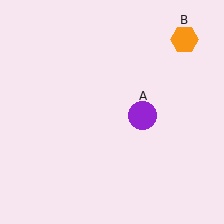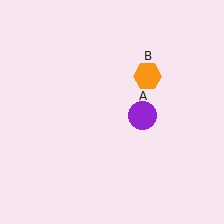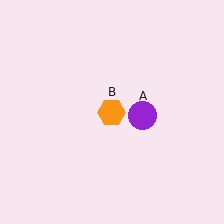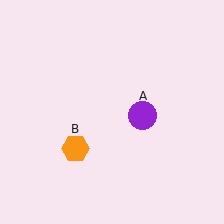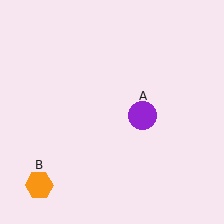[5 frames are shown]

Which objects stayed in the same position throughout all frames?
Purple circle (object A) remained stationary.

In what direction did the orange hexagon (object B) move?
The orange hexagon (object B) moved down and to the left.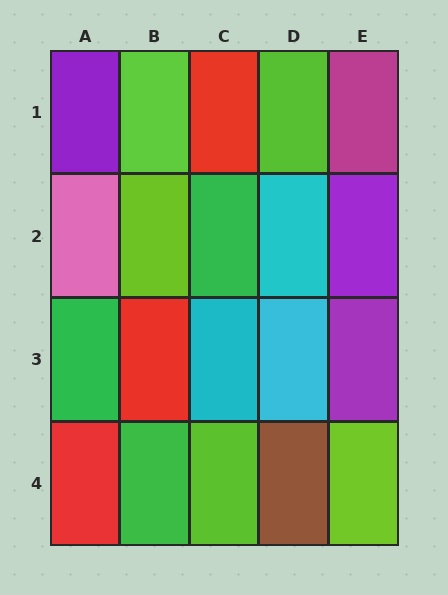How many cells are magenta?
1 cell is magenta.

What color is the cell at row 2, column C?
Green.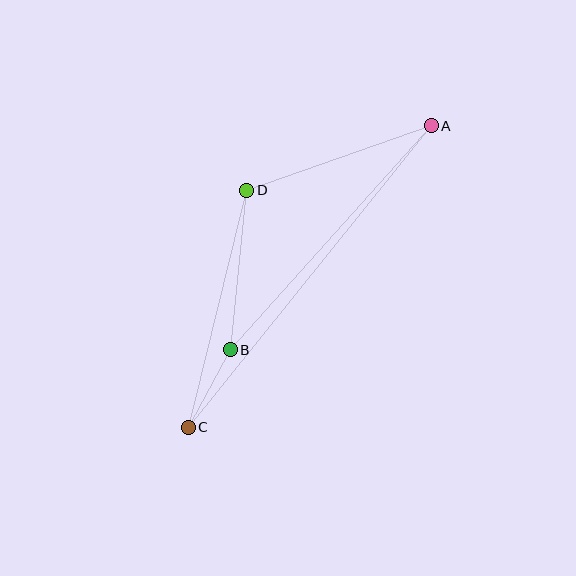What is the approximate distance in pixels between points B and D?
The distance between B and D is approximately 160 pixels.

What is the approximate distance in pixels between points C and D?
The distance between C and D is approximately 244 pixels.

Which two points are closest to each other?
Points B and C are closest to each other.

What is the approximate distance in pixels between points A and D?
The distance between A and D is approximately 195 pixels.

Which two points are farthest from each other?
Points A and C are farthest from each other.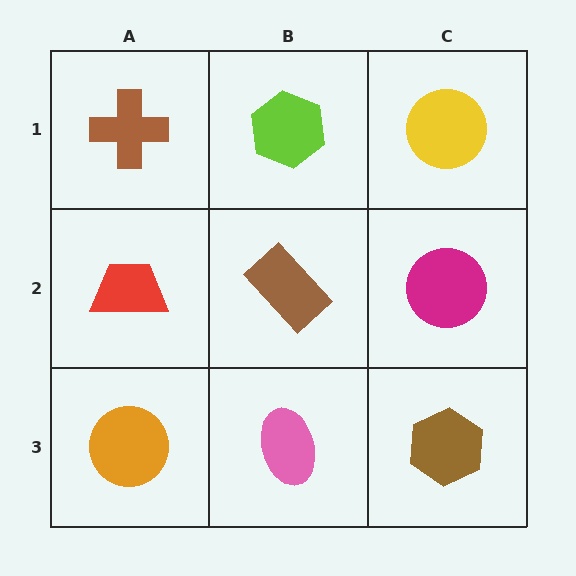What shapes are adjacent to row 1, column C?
A magenta circle (row 2, column C), a lime hexagon (row 1, column B).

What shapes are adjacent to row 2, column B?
A lime hexagon (row 1, column B), a pink ellipse (row 3, column B), a red trapezoid (row 2, column A), a magenta circle (row 2, column C).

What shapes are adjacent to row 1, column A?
A red trapezoid (row 2, column A), a lime hexagon (row 1, column B).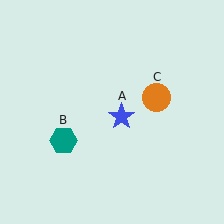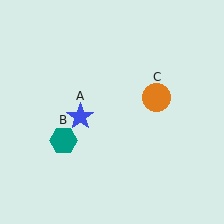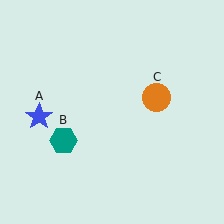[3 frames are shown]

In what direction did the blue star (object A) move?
The blue star (object A) moved left.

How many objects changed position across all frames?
1 object changed position: blue star (object A).